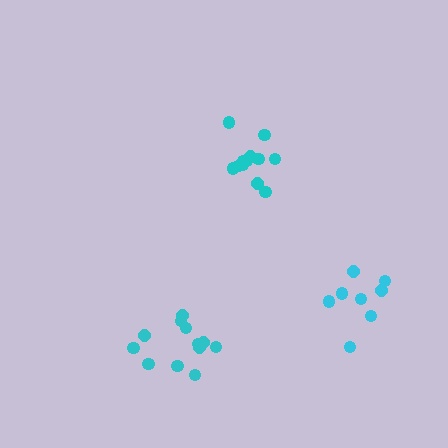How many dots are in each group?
Group 1: 12 dots, Group 2: 8 dots, Group 3: 12 dots (32 total).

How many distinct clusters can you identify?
There are 3 distinct clusters.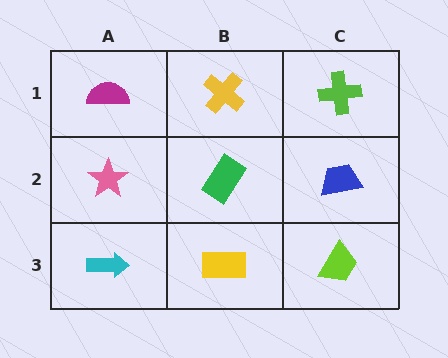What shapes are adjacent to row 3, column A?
A pink star (row 2, column A), a yellow rectangle (row 3, column B).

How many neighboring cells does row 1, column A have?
2.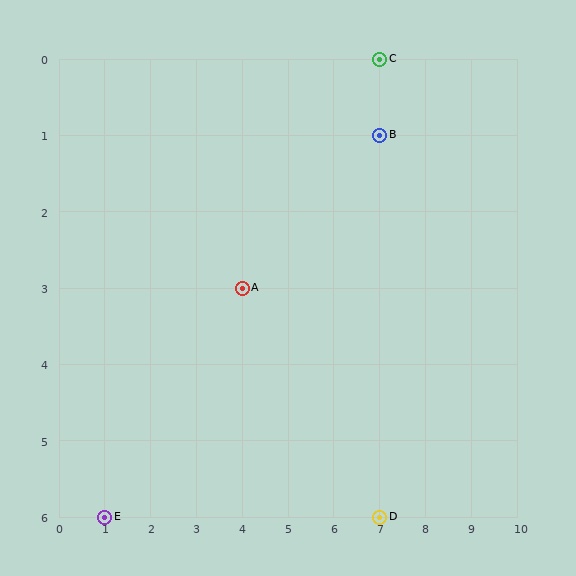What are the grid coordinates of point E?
Point E is at grid coordinates (1, 6).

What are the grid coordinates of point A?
Point A is at grid coordinates (4, 3).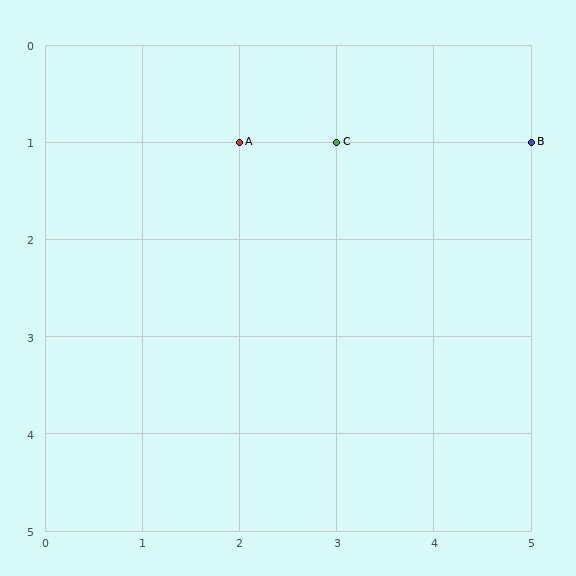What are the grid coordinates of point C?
Point C is at grid coordinates (3, 1).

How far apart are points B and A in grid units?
Points B and A are 3 columns apart.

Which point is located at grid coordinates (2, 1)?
Point A is at (2, 1).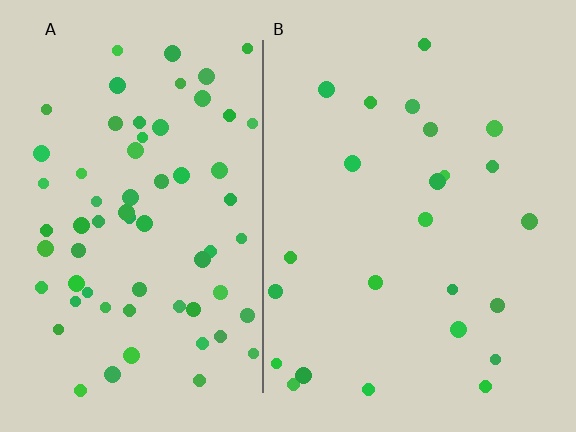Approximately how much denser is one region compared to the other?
Approximately 2.8× — region A over region B.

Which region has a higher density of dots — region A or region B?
A (the left).